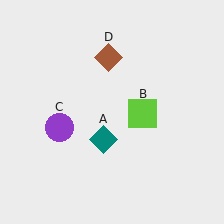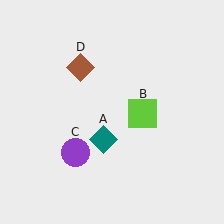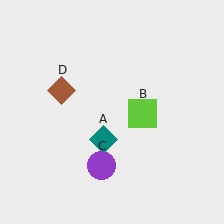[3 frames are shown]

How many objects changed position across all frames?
2 objects changed position: purple circle (object C), brown diamond (object D).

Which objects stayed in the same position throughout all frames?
Teal diamond (object A) and lime square (object B) remained stationary.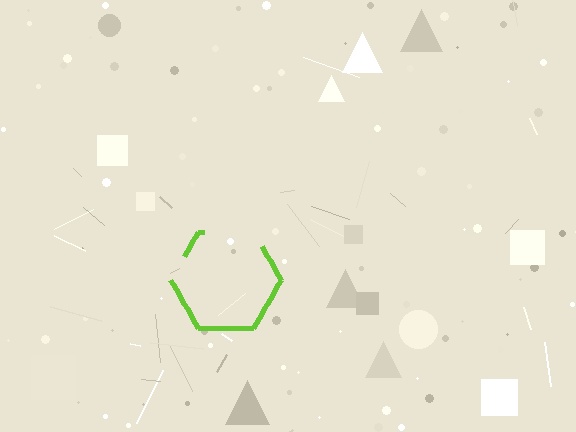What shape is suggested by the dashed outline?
The dashed outline suggests a hexagon.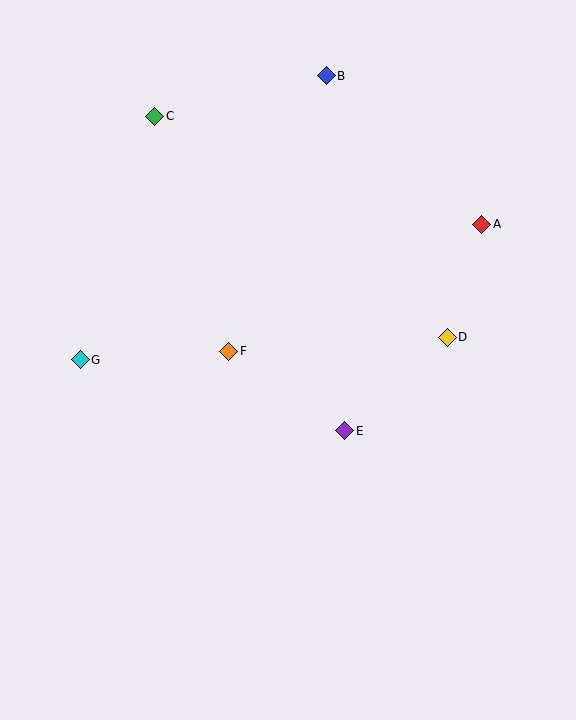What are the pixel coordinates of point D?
Point D is at (447, 337).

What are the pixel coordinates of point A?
Point A is at (482, 224).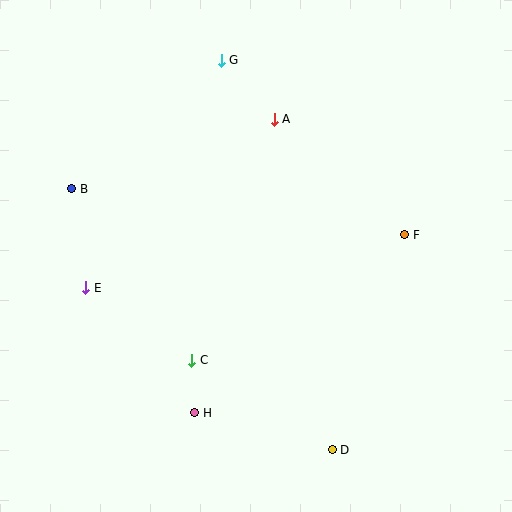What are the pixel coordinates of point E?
Point E is at (86, 288).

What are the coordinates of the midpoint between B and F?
The midpoint between B and F is at (238, 212).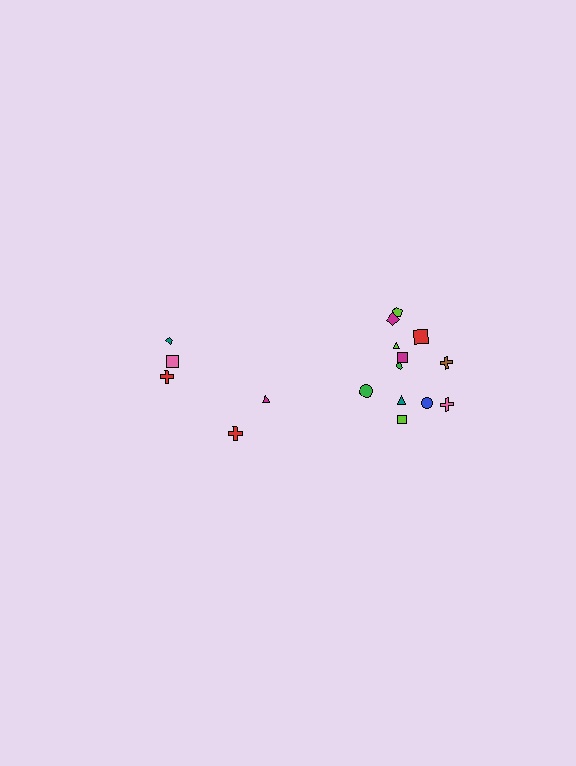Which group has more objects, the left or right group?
The right group.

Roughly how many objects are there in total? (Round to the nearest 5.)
Roughly 15 objects in total.